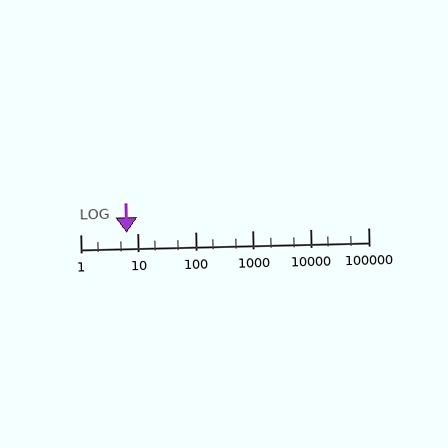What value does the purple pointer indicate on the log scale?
The pointer indicates approximately 6.4.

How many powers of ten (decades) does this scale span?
The scale spans 5 decades, from 1 to 100000.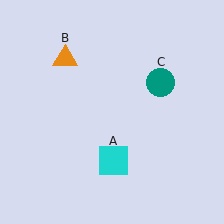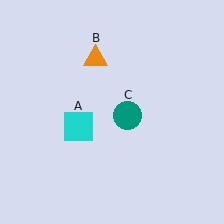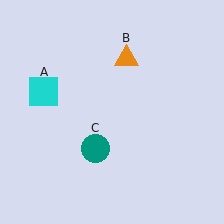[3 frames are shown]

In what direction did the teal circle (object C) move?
The teal circle (object C) moved down and to the left.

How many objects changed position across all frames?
3 objects changed position: cyan square (object A), orange triangle (object B), teal circle (object C).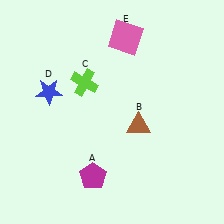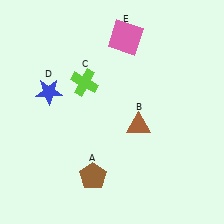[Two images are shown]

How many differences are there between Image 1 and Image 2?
There is 1 difference between the two images.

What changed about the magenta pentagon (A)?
In Image 1, A is magenta. In Image 2, it changed to brown.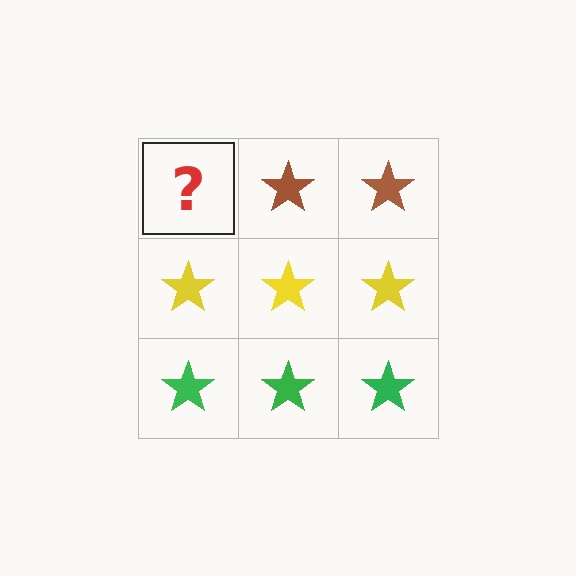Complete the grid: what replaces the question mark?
The question mark should be replaced with a brown star.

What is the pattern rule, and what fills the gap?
The rule is that each row has a consistent color. The gap should be filled with a brown star.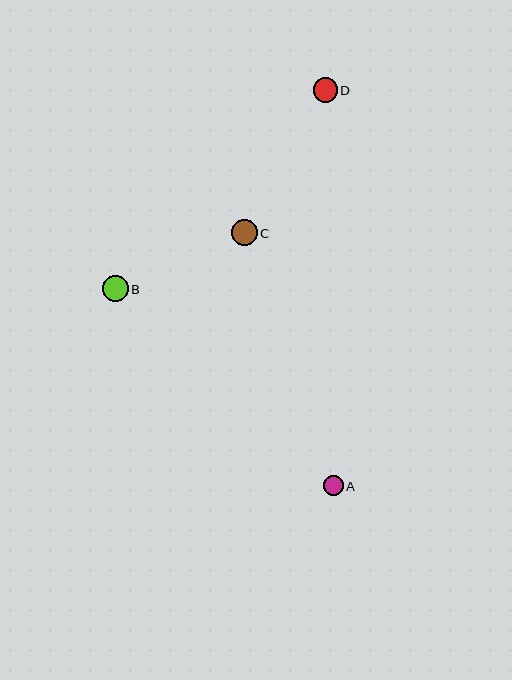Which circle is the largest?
Circle B is the largest with a size of approximately 26 pixels.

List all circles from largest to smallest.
From largest to smallest: B, C, D, A.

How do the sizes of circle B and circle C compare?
Circle B and circle C are approximately the same size.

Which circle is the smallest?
Circle A is the smallest with a size of approximately 20 pixels.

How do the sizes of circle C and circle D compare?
Circle C and circle D are approximately the same size.